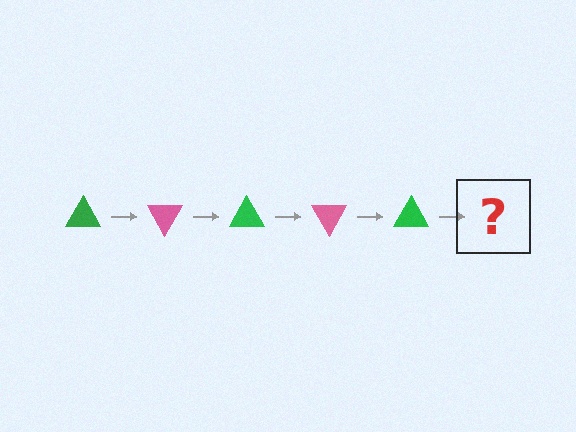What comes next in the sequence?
The next element should be a pink triangle, rotated 300 degrees from the start.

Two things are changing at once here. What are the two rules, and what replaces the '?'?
The two rules are that it rotates 60 degrees each step and the color cycles through green and pink. The '?' should be a pink triangle, rotated 300 degrees from the start.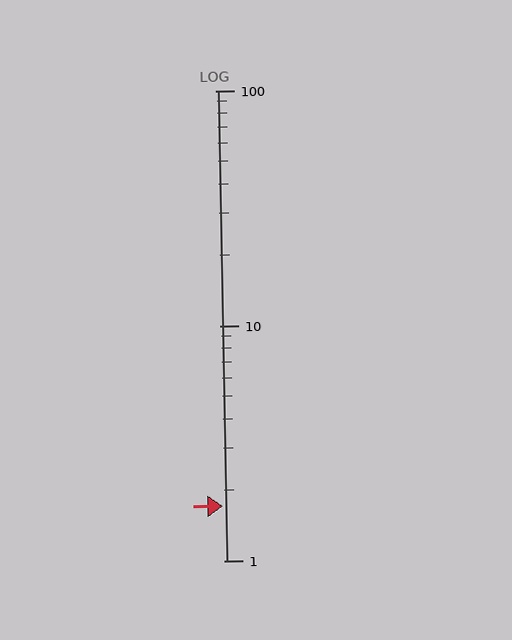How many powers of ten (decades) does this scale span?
The scale spans 2 decades, from 1 to 100.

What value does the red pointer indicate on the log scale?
The pointer indicates approximately 1.7.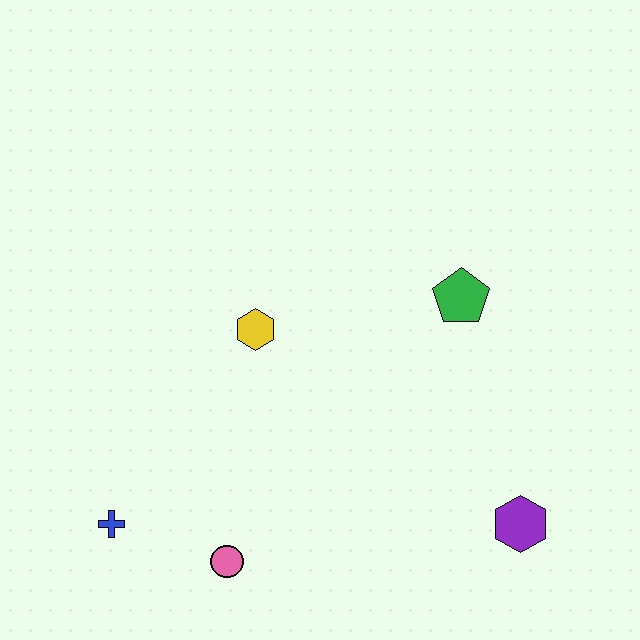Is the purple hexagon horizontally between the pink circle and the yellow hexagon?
No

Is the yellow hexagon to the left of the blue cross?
No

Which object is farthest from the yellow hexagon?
The purple hexagon is farthest from the yellow hexagon.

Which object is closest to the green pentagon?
The yellow hexagon is closest to the green pentagon.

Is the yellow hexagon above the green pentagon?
No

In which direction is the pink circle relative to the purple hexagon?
The pink circle is to the left of the purple hexagon.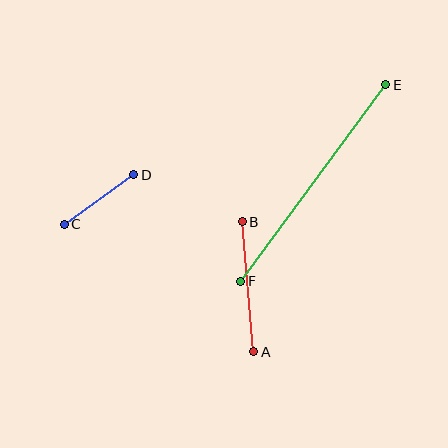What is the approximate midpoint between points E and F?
The midpoint is at approximately (313, 183) pixels.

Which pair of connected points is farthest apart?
Points E and F are farthest apart.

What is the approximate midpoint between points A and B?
The midpoint is at approximately (248, 287) pixels.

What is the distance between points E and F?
The distance is approximately 244 pixels.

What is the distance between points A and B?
The distance is approximately 131 pixels.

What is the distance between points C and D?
The distance is approximately 85 pixels.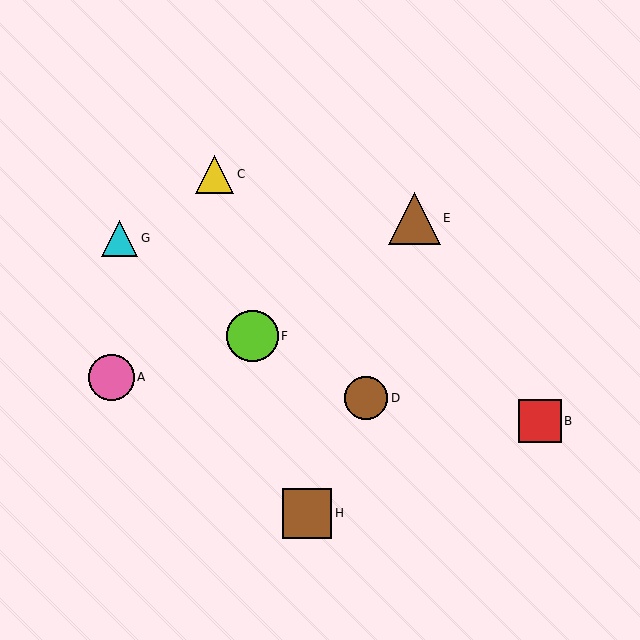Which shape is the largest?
The brown triangle (labeled E) is the largest.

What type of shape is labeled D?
Shape D is a brown circle.